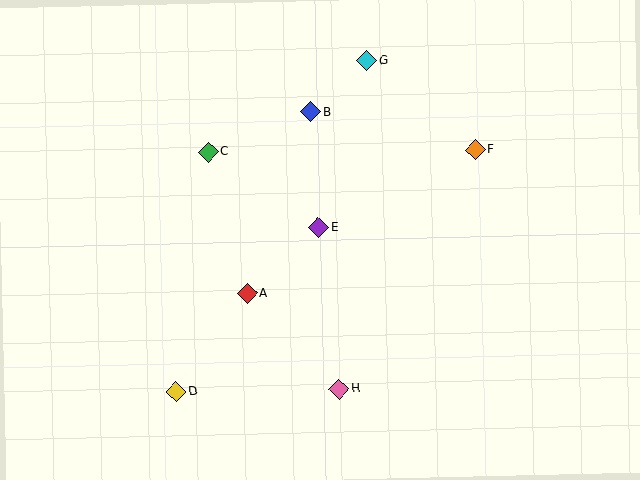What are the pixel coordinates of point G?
Point G is at (367, 60).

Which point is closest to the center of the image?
Point E at (318, 227) is closest to the center.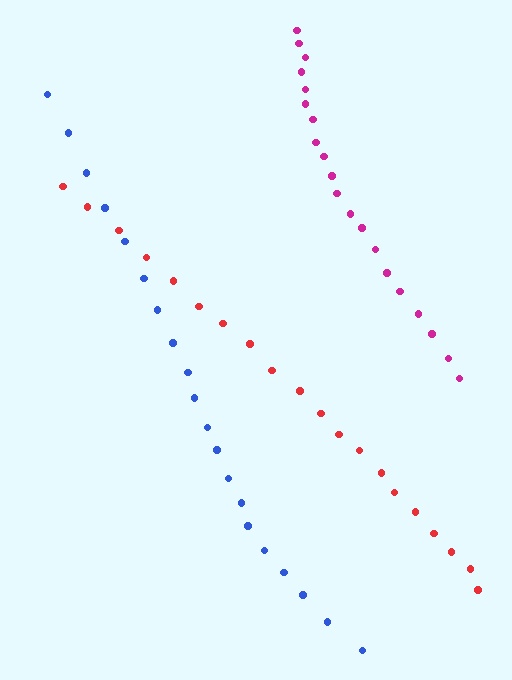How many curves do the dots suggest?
There are 3 distinct paths.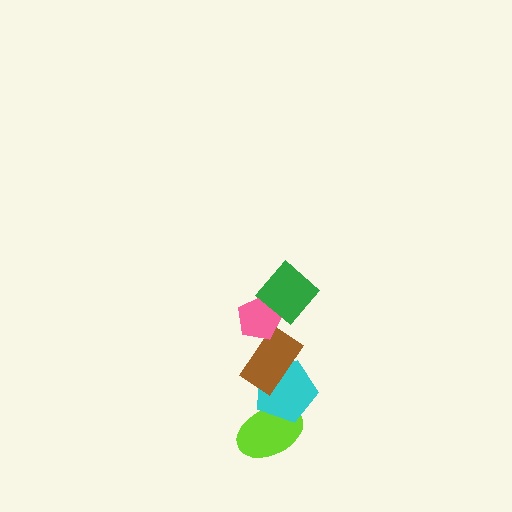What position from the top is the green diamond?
The green diamond is 1st from the top.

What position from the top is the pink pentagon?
The pink pentagon is 2nd from the top.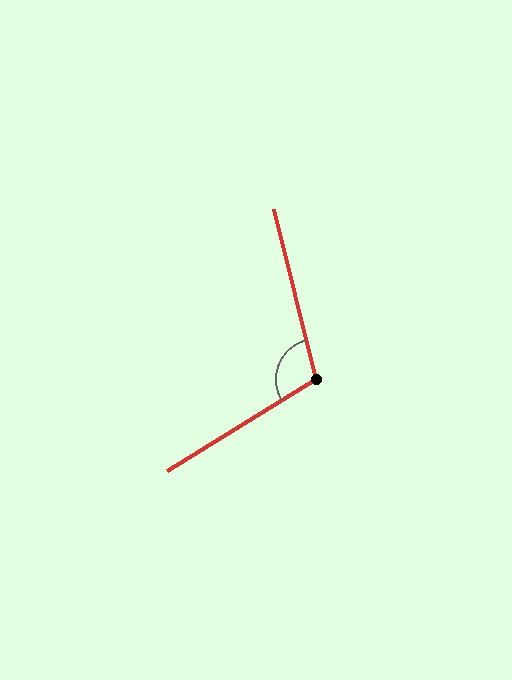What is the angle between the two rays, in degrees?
Approximately 108 degrees.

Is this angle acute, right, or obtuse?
It is obtuse.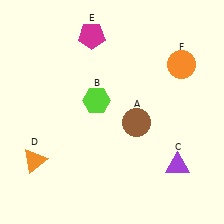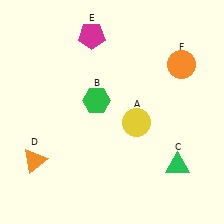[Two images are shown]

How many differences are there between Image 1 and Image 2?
There are 3 differences between the two images.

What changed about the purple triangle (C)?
In Image 1, C is purple. In Image 2, it changed to green.